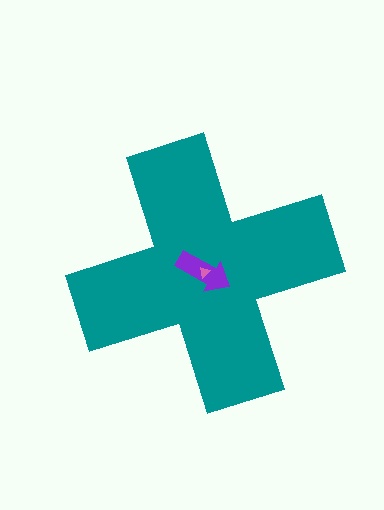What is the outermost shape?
The teal cross.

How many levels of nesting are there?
3.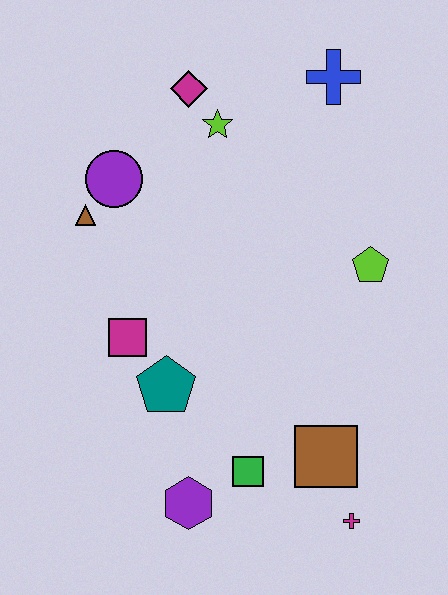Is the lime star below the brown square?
No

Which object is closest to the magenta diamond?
The lime star is closest to the magenta diamond.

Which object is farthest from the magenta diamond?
The magenta cross is farthest from the magenta diamond.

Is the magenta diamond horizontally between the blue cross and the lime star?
No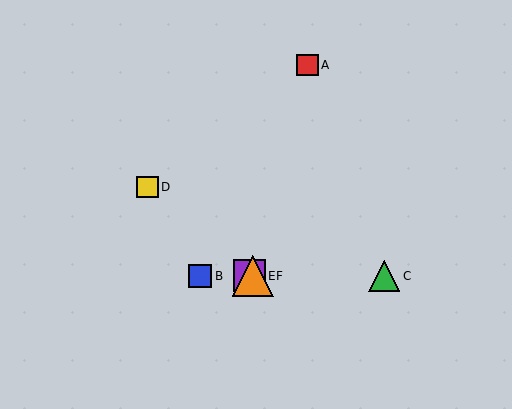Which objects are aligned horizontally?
Objects B, C, E, F are aligned horizontally.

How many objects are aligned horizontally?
4 objects (B, C, E, F) are aligned horizontally.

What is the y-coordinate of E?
Object E is at y≈276.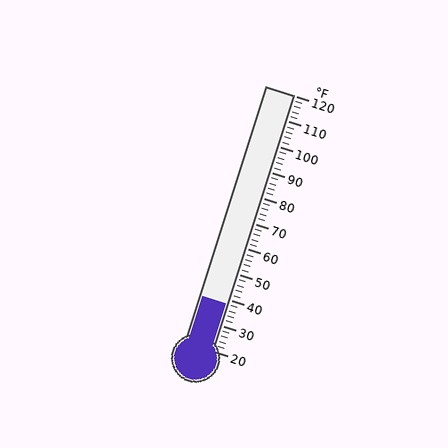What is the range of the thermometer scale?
The thermometer scale ranges from 20°F to 120°F.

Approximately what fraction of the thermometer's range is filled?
The thermometer is filled to approximately 20% of its range.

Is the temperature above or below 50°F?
The temperature is below 50°F.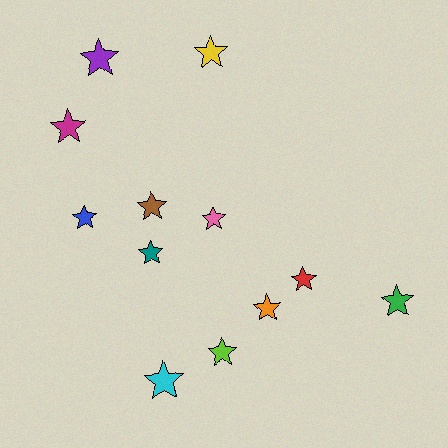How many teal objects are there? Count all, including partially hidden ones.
There is 1 teal object.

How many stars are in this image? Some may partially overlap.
There are 12 stars.